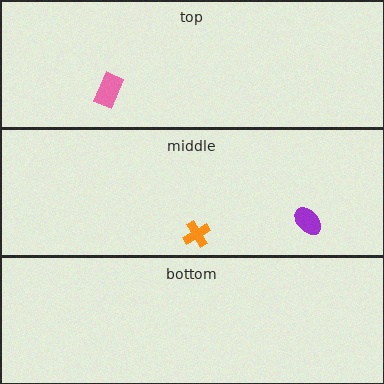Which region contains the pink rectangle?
The top region.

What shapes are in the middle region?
The orange cross, the purple ellipse.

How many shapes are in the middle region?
2.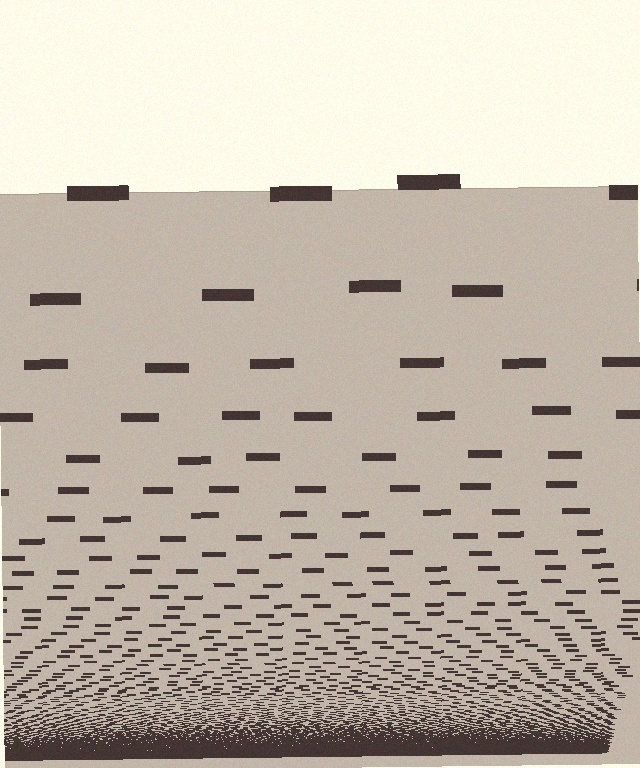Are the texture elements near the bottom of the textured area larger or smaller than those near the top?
Smaller. The gradient is inverted — elements near the bottom are smaller and denser.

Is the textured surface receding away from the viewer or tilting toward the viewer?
The surface appears to tilt toward the viewer. Texture elements get larger and sparser toward the top.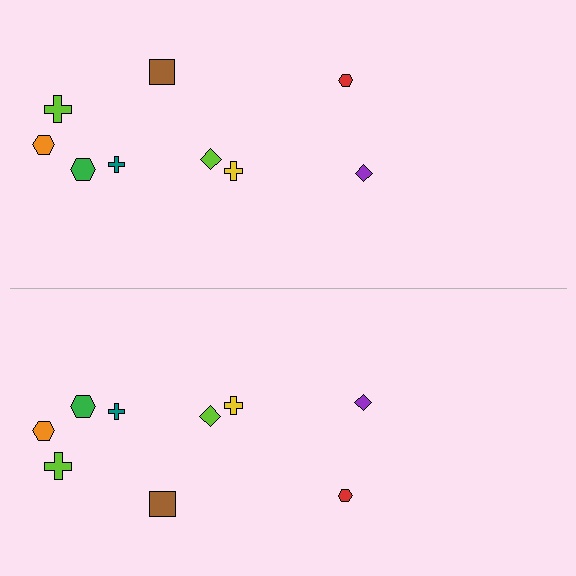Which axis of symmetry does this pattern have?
The pattern has a horizontal axis of symmetry running through the center of the image.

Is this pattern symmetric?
Yes, this pattern has bilateral (reflection) symmetry.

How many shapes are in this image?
There are 18 shapes in this image.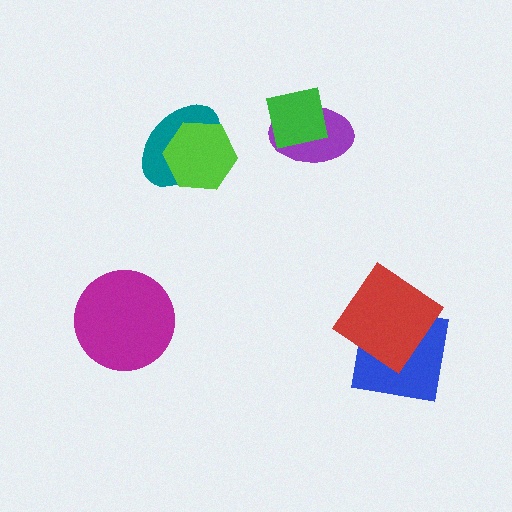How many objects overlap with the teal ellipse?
1 object overlaps with the teal ellipse.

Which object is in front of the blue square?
The red diamond is in front of the blue square.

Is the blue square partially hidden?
Yes, it is partially covered by another shape.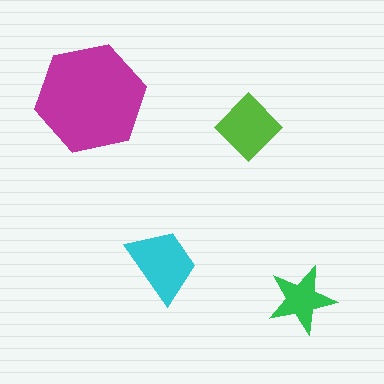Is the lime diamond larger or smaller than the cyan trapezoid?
Smaller.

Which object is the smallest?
The green star.